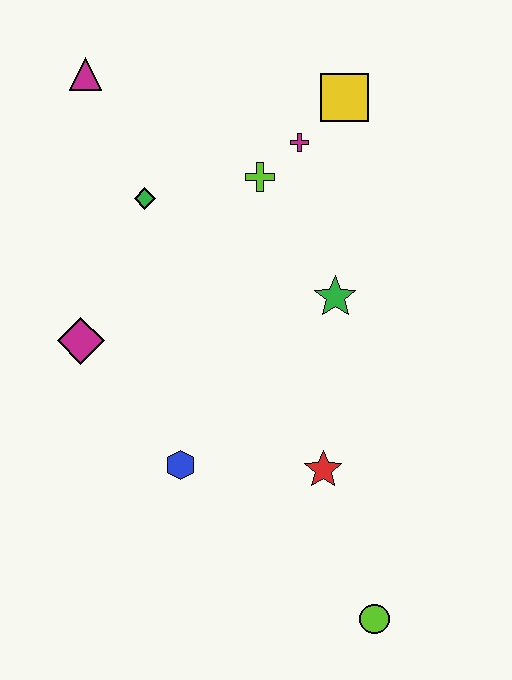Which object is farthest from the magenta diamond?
The lime circle is farthest from the magenta diamond.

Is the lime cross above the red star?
Yes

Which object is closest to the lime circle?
The red star is closest to the lime circle.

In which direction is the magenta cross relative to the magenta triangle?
The magenta cross is to the right of the magenta triangle.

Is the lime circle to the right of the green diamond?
Yes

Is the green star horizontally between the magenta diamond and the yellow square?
Yes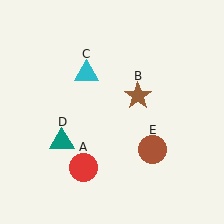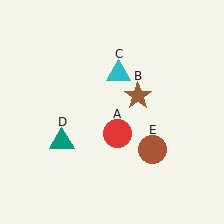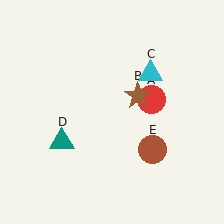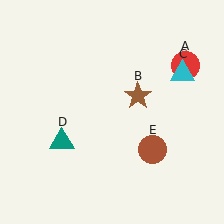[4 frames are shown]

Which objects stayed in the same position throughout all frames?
Brown star (object B) and teal triangle (object D) and brown circle (object E) remained stationary.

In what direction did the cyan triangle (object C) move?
The cyan triangle (object C) moved right.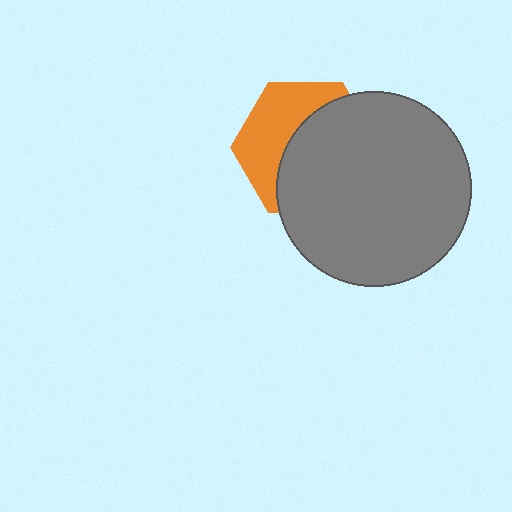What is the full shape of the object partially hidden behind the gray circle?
The partially hidden object is an orange hexagon.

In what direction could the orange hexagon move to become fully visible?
The orange hexagon could move left. That would shift it out from behind the gray circle entirely.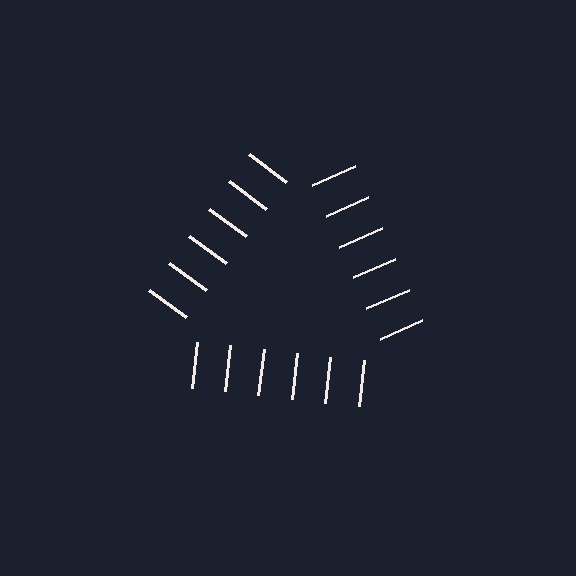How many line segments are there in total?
18 — 6 along each of the 3 edges.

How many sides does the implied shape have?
3 sides — the line-ends trace a triangle.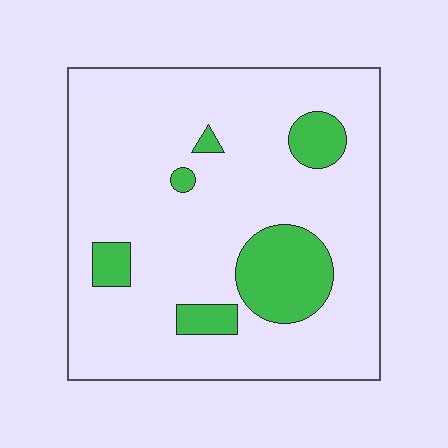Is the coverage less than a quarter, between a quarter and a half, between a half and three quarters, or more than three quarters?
Less than a quarter.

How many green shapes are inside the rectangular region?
6.